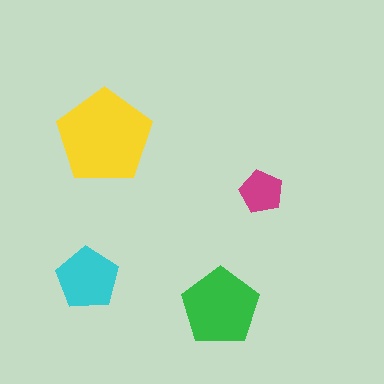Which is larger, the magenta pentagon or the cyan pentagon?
The cyan one.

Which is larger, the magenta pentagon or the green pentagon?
The green one.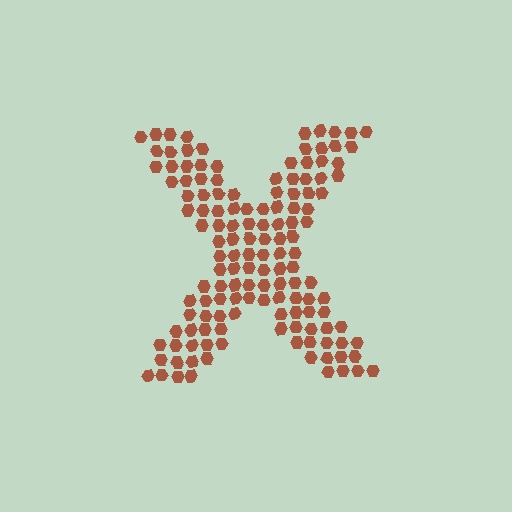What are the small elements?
The small elements are hexagons.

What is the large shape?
The large shape is the letter X.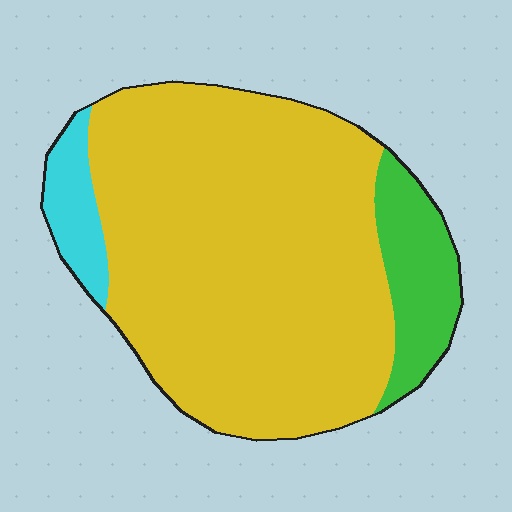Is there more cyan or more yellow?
Yellow.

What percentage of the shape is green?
Green covers 13% of the shape.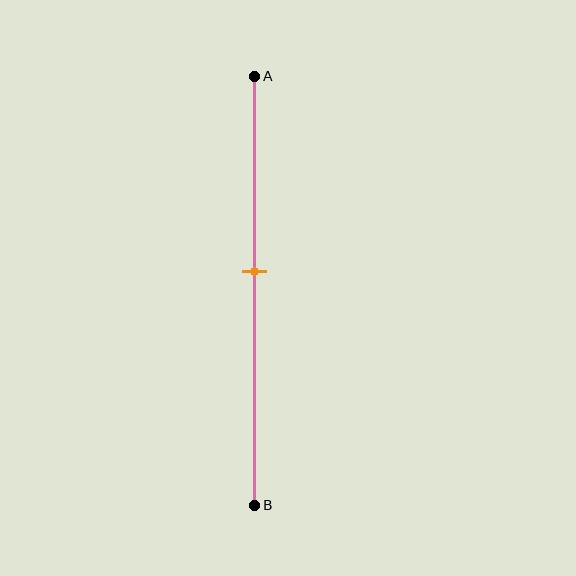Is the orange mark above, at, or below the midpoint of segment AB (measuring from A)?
The orange mark is above the midpoint of segment AB.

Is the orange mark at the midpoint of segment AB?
No, the mark is at about 45% from A, not at the 50% midpoint.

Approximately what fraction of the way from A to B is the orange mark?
The orange mark is approximately 45% of the way from A to B.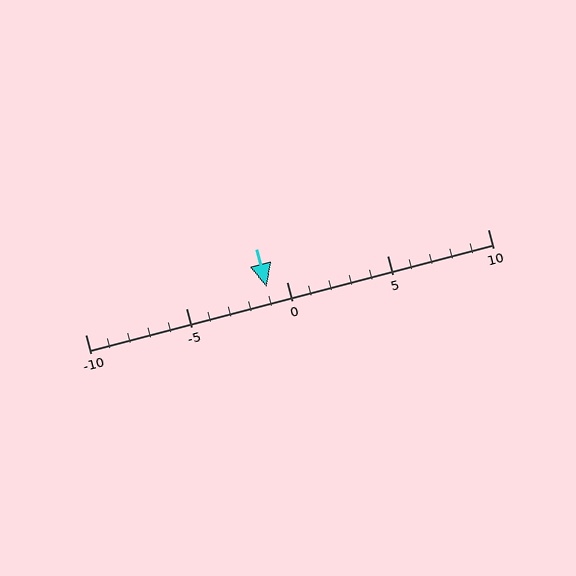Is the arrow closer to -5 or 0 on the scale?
The arrow is closer to 0.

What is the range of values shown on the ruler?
The ruler shows values from -10 to 10.